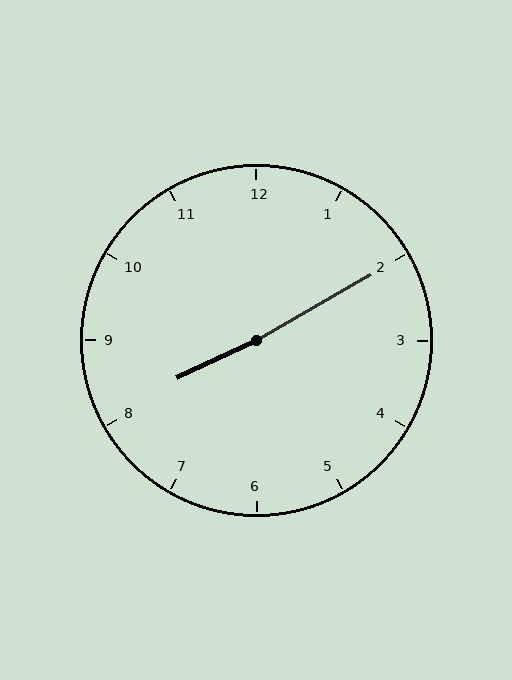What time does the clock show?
8:10.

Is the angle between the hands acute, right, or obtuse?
It is obtuse.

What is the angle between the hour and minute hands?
Approximately 175 degrees.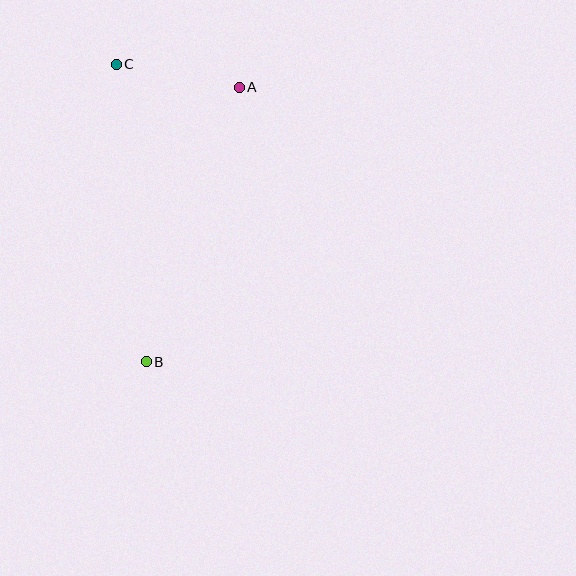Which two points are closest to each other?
Points A and C are closest to each other.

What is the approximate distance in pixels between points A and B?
The distance between A and B is approximately 290 pixels.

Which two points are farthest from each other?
Points B and C are farthest from each other.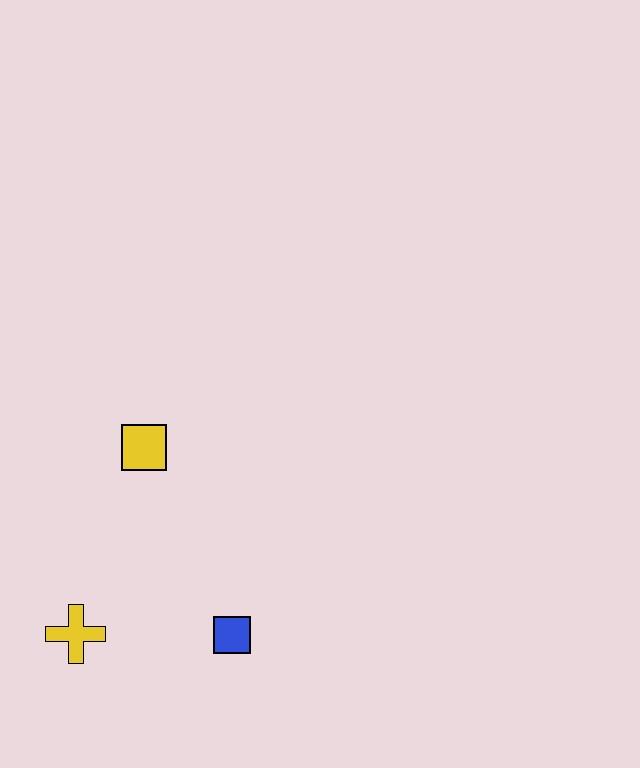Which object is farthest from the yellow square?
The blue square is farthest from the yellow square.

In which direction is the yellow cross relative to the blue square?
The yellow cross is to the left of the blue square.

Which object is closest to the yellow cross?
The blue square is closest to the yellow cross.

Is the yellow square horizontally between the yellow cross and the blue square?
Yes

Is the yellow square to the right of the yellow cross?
Yes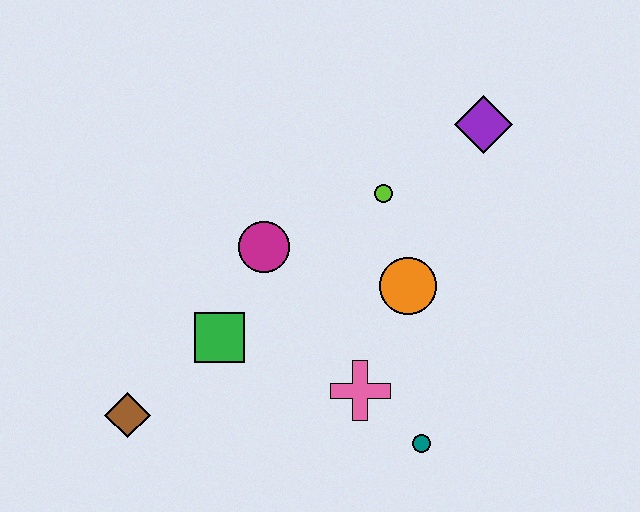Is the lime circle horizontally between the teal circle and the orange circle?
No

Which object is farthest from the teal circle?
The purple diamond is farthest from the teal circle.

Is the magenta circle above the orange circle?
Yes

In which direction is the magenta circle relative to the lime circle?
The magenta circle is to the left of the lime circle.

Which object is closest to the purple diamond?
The lime circle is closest to the purple diamond.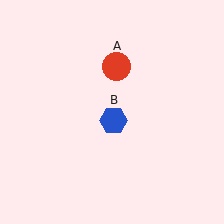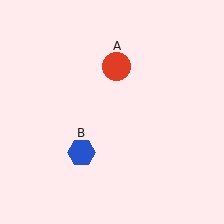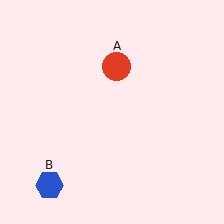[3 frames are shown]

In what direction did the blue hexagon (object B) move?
The blue hexagon (object B) moved down and to the left.